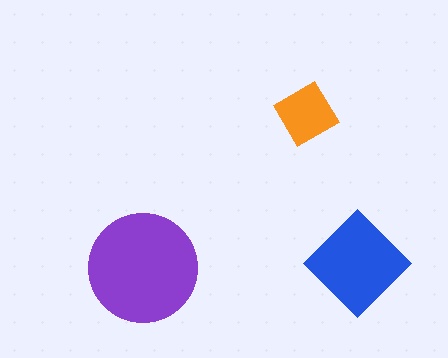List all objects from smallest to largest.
The orange diamond, the blue diamond, the purple circle.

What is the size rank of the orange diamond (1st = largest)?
3rd.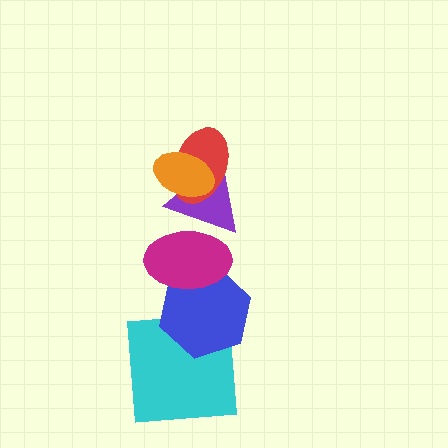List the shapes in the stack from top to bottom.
From top to bottom: the orange ellipse, the red ellipse, the purple triangle, the magenta ellipse, the blue hexagon, the cyan square.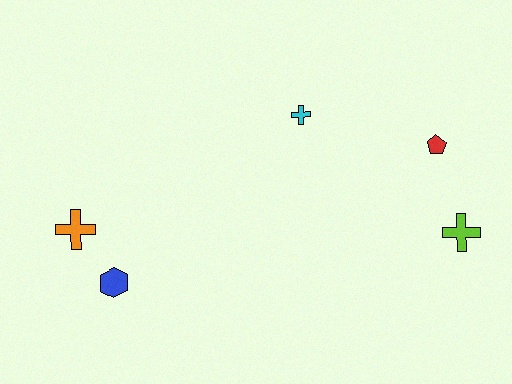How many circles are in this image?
There are no circles.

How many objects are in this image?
There are 5 objects.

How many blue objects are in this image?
There is 1 blue object.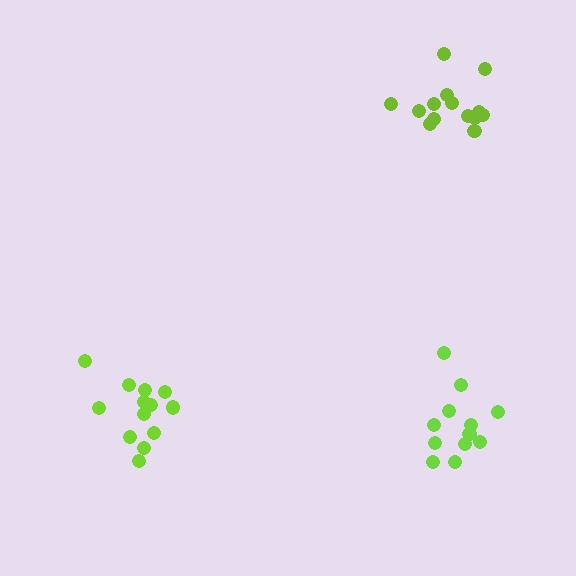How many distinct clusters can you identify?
There are 3 distinct clusters.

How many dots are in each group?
Group 1: 12 dots, Group 2: 13 dots, Group 3: 14 dots (39 total).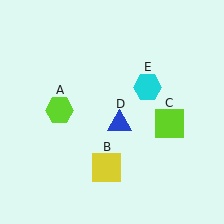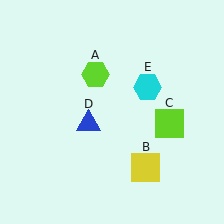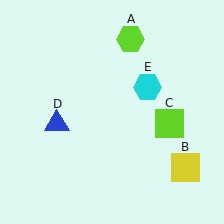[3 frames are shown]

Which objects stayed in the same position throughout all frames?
Lime square (object C) and cyan hexagon (object E) remained stationary.